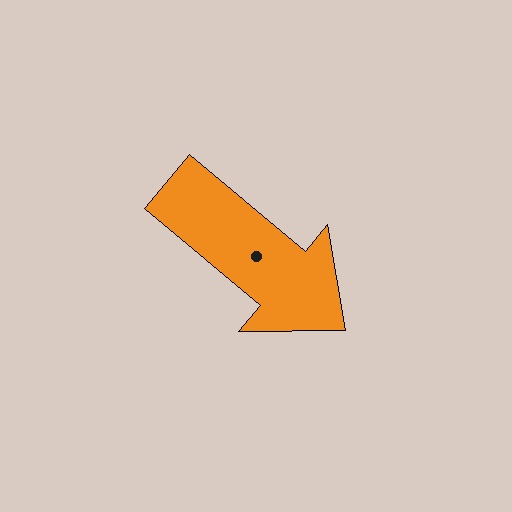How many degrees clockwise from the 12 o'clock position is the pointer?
Approximately 130 degrees.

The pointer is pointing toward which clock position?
Roughly 4 o'clock.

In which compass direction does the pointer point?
Southeast.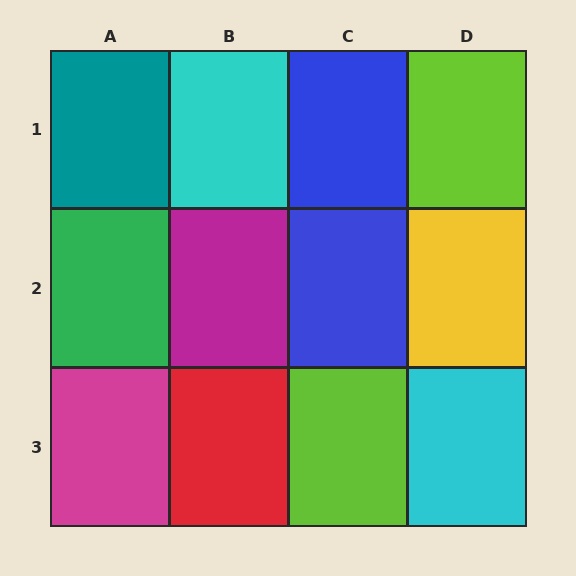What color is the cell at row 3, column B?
Red.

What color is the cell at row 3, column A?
Magenta.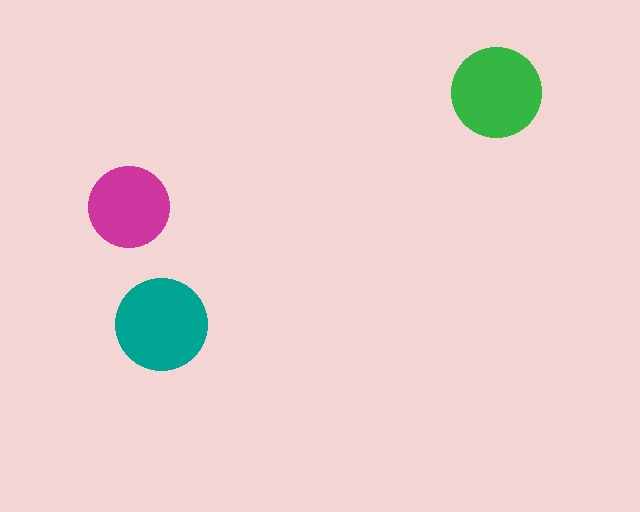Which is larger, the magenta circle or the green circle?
The green one.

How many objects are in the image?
There are 3 objects in the image.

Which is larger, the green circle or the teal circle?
The teal one.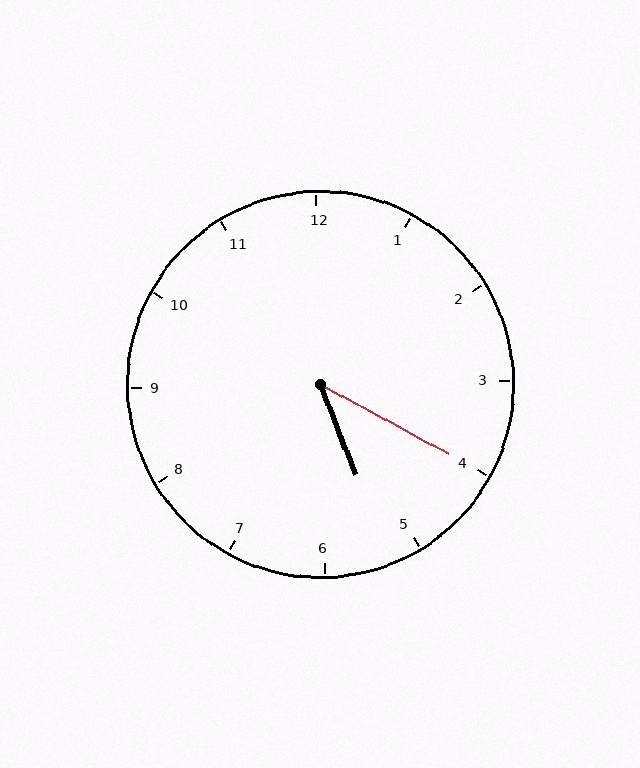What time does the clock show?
5:20.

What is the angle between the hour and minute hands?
Approximately 40 degrees.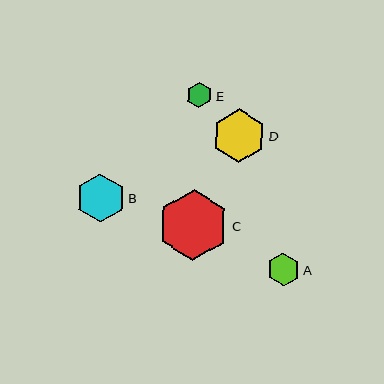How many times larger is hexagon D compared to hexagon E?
Hexagon D is approximately 2.1 times the size of hexagon E.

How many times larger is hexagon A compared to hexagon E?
Hexagon A is approximately 1.3 times the size of hexagon E.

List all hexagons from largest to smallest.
From largest to smallest: C, D, B, A, E.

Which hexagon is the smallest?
Hexagon E is the smallest with a size of approximately 25 pixels.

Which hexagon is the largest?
Hexagon C is the largest with a size of approximately 71 pixels.